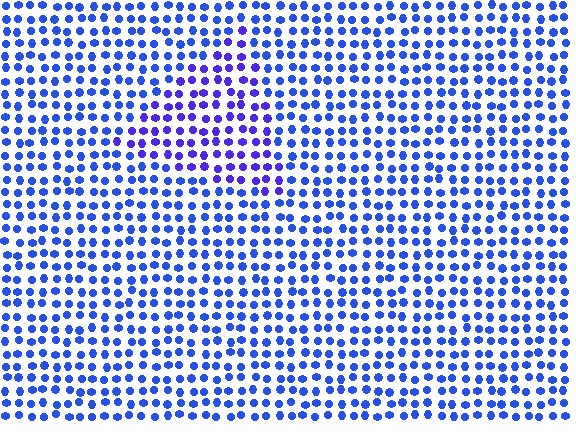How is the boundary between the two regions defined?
The boundary is defined purely by a slight shift in hue (about 27 degrees). Spacing, size, and orientation are identical on both sides.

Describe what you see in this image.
The image is filled with small blue elements in a uniform arrangement. A triangle-shaped region is visible where the elements are tinted to a slightly different hue, forming a subtle color boundary.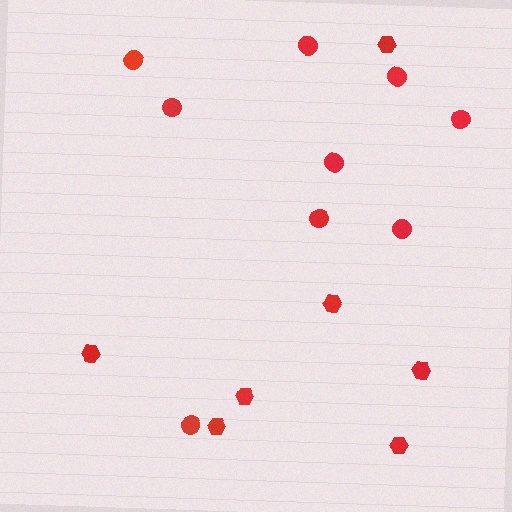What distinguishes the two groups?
There are 2 groups: one group of hexagons (7) and one group of circles (9).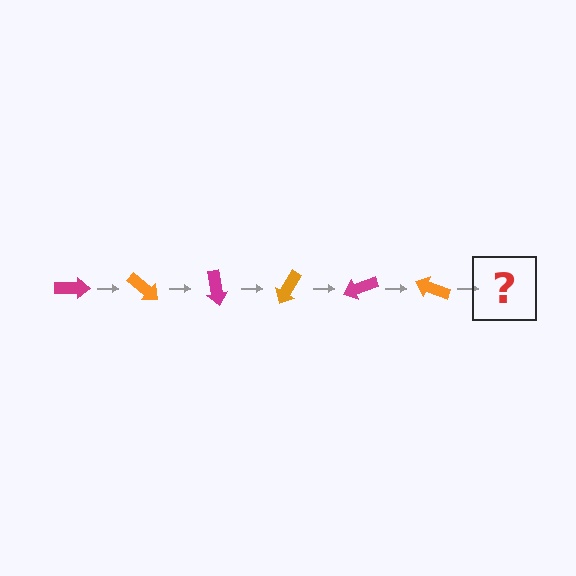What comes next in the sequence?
The next element should be a magenta arrow, rotated 240 degrees from the start.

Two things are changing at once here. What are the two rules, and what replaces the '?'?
The two rules are that it rotates 40 degrees each step and the color cycles through magenta and orange. The '?' should be a magenta arrow, rotated 240 degrees from the start.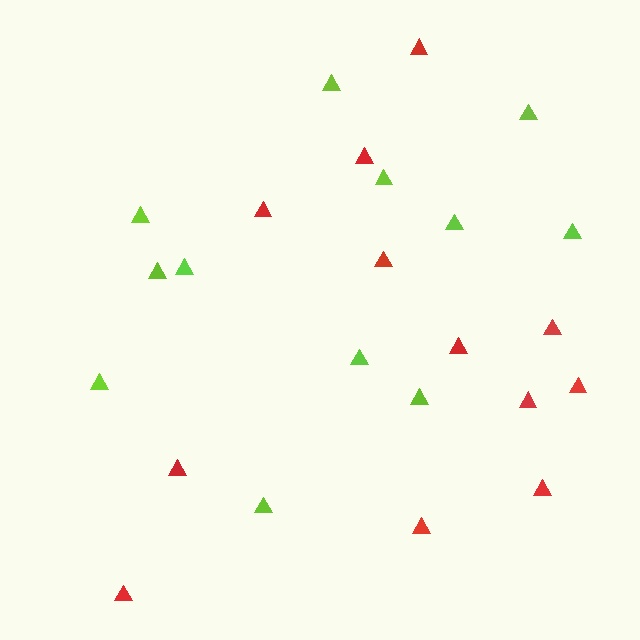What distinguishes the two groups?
There are 2 groups: one group of lime triangles (12) and one group of red triangles (12).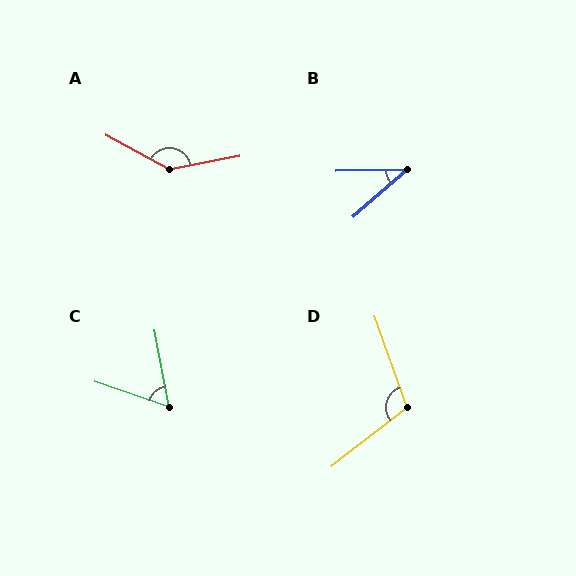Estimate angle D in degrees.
Approximately 108 degrees.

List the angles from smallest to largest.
B (40°), C (60°), D (108°), A (141°).